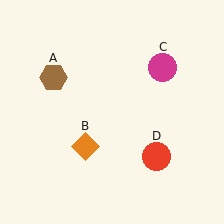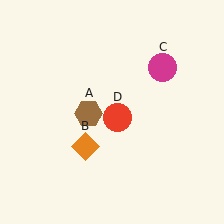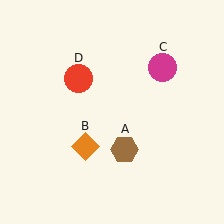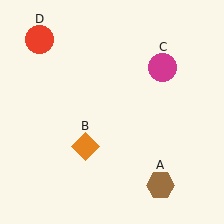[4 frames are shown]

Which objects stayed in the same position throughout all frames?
Orange diamond (object B) and magenta circle (object C) remained stationary.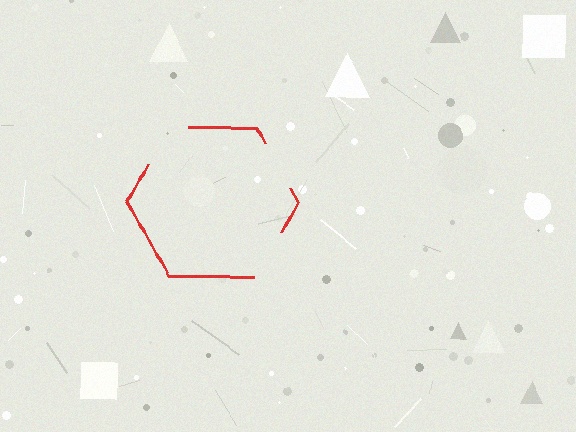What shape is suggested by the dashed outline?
The dashed outline suggests a hexagon.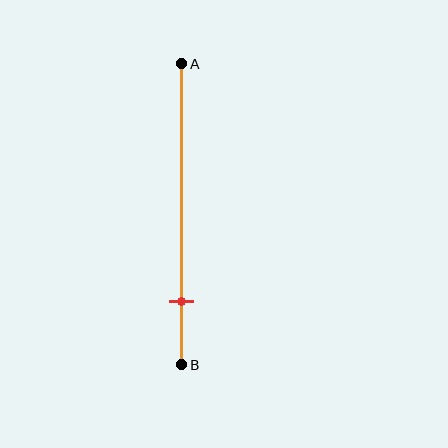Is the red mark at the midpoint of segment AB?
No, the mark is at about 80% from A, not at the 50% midpoint.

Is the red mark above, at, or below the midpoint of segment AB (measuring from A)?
The red mark is below the midpoint of segment AB.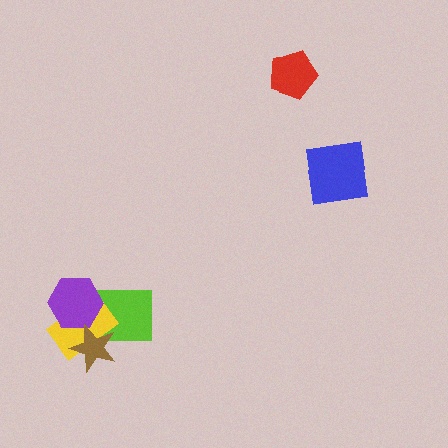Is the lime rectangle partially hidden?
Yes, it is partially covered by another shape.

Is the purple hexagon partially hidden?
Yes, it is partially covered by another shape.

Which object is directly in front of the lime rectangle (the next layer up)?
The yellow rectangle is directly in front of the lime rectangle.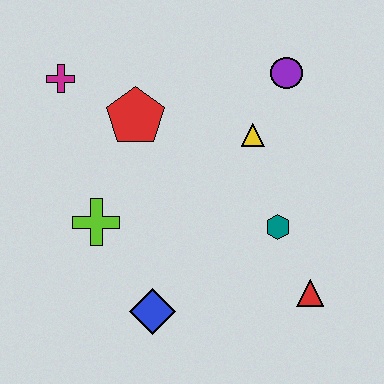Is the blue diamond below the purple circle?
Yes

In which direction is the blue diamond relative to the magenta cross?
The blue diamond is below the magenta cross.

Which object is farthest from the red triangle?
The magenta cross is farthest from the red triangle.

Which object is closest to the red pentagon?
The magenta cross is closest to the red pentagon.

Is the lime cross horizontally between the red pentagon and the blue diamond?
No